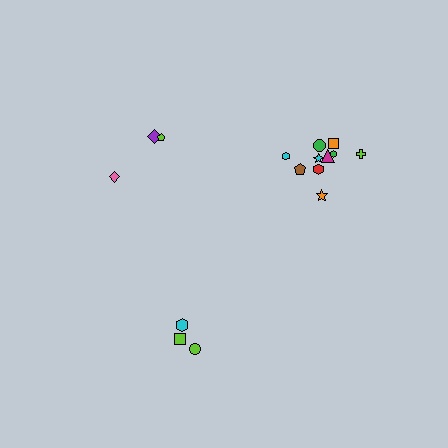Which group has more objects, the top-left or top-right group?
The top-right group.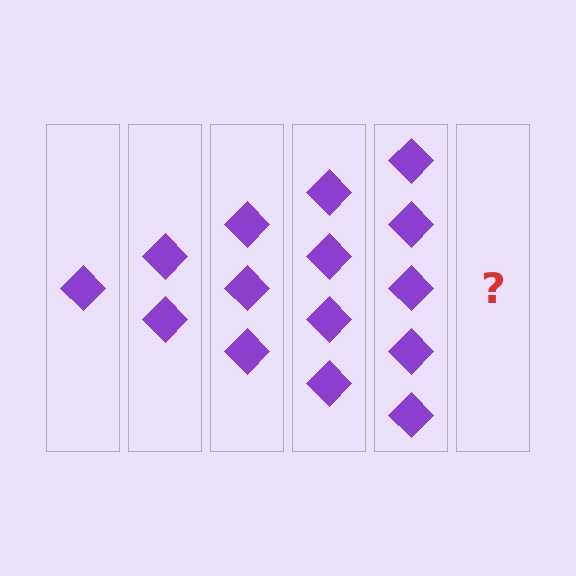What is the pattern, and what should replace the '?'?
The pattern is that each step adds one more diamond. The '?' should be 6 diamonds.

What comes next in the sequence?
The next element should be 6 diamonds.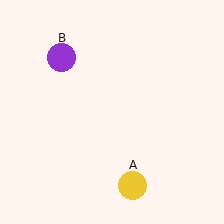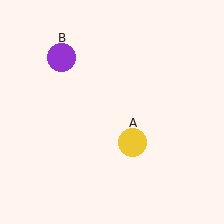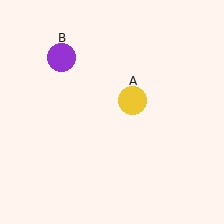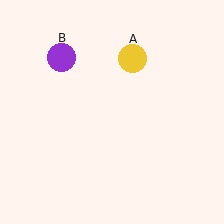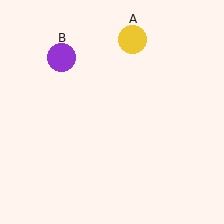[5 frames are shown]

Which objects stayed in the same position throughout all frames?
Purple circle (object B) remained stationary.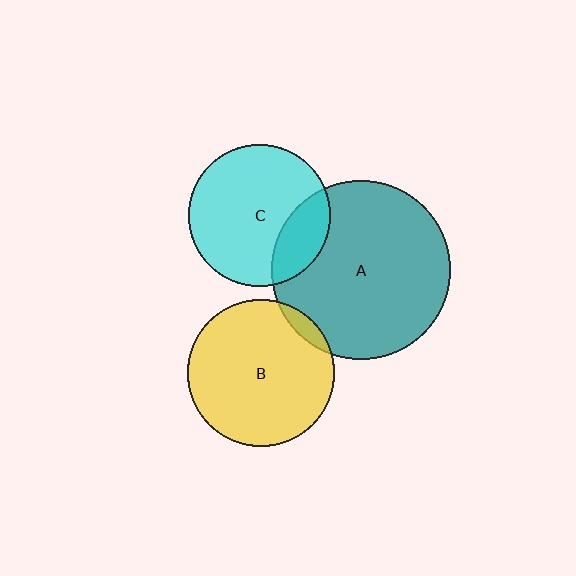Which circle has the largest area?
Circle A (teal).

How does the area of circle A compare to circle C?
Approximately 1.6 times.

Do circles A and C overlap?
Yes.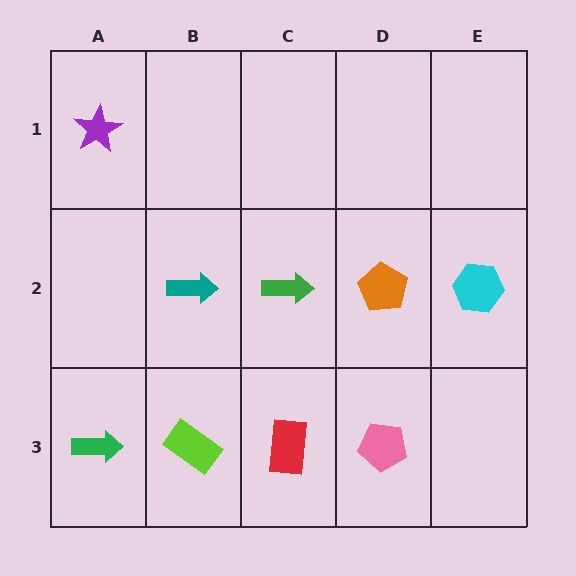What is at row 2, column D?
An orange pentagon.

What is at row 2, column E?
A cyan hexagon.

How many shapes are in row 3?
4 shapes.